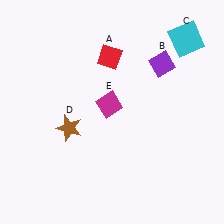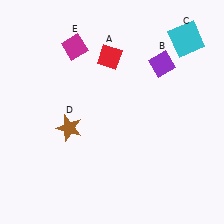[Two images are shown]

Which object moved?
The magenta diamond (E) moved up.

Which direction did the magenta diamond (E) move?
The magenta diamond (E) moved up.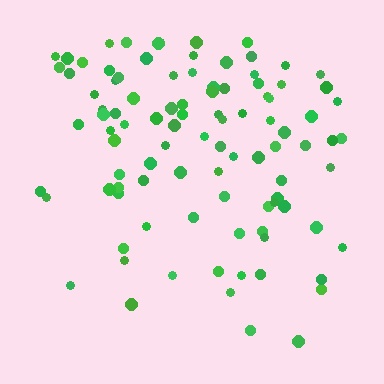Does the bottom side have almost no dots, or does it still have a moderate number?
Still a moderate number, just noticeably fewer than the top.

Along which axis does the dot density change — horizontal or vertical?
Vertical.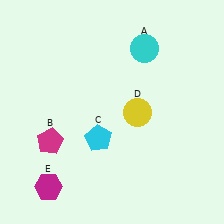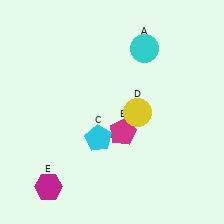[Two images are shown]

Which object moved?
The magenta pentagon (B) moved right.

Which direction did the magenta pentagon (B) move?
The magenta pentagon (B) moved right.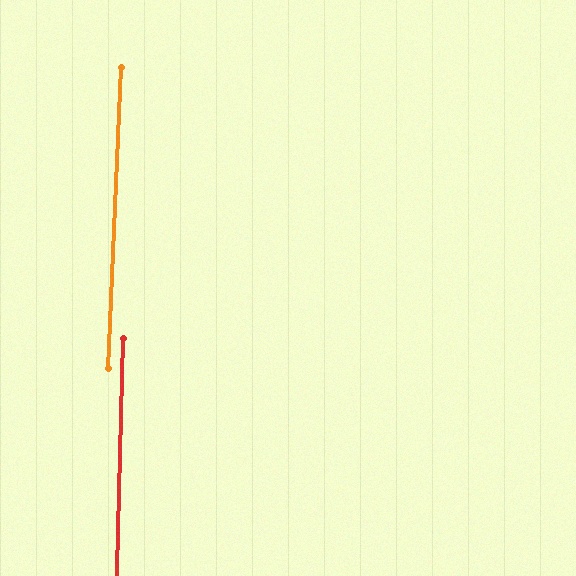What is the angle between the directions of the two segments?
Approximately 1 degree.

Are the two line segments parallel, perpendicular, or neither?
Parallel — their directions differ by only 1.1°.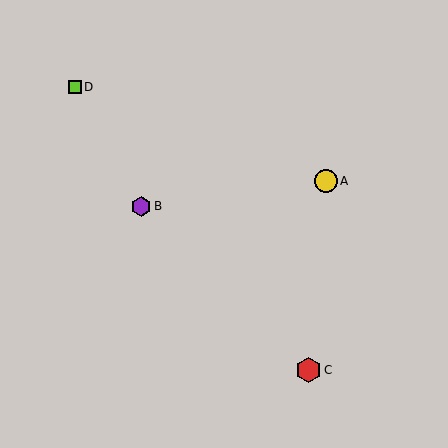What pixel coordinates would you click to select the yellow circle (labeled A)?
Click at (326, 181) to select the yellow circle A.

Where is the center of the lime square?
The center of the lime square is at (75, 87).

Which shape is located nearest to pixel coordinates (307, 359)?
The red hexagon (labeled C) at (309, 370) is nearest to that location.